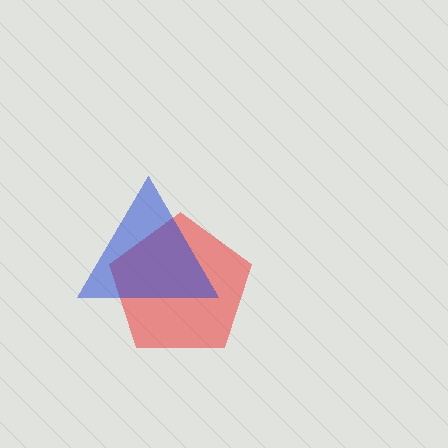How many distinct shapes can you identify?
There are 2 distinct shapes: a red pentagon, a blue triangle.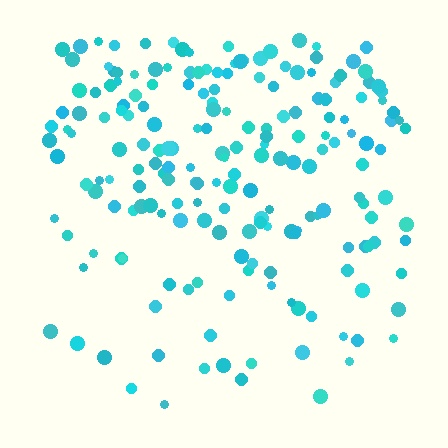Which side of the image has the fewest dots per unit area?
The bottom.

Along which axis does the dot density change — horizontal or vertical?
Vertical.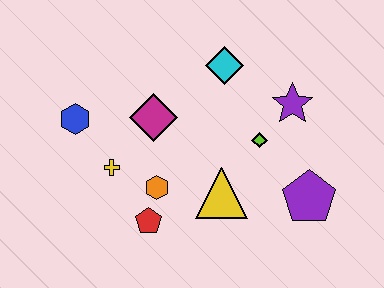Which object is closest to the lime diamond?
The purple star is closest to the lime diamond.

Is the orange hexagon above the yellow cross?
No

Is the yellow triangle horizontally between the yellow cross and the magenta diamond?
No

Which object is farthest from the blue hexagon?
The purple pentagon is farthest from the blue hexagon.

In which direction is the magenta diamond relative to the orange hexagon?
The magenta diamond is above the orange hexagon.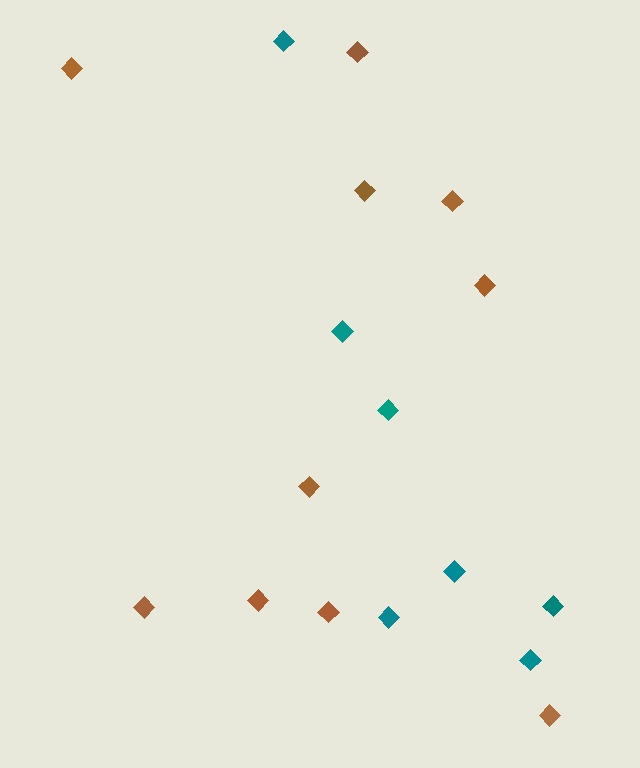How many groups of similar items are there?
There are 2 groups: one group of teal diamonds (7) and one group of brown diamonds (10).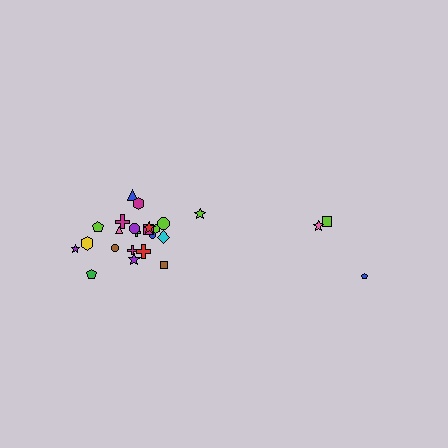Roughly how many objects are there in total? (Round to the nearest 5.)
Roughly 25 objects in total.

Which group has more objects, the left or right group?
The left group.